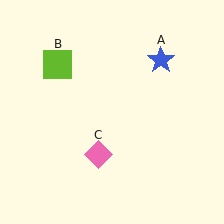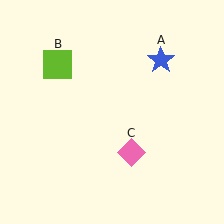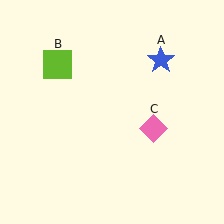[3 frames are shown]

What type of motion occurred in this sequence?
The pink diamond (object C) rotated counterclockwise around the center of the scene.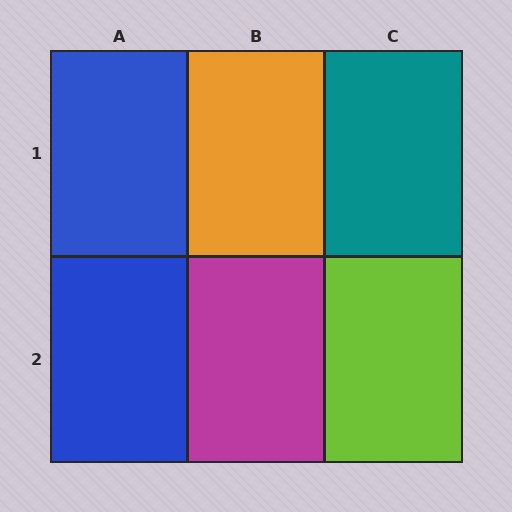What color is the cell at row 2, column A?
Blue.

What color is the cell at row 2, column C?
Lime.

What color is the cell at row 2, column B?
Magenta.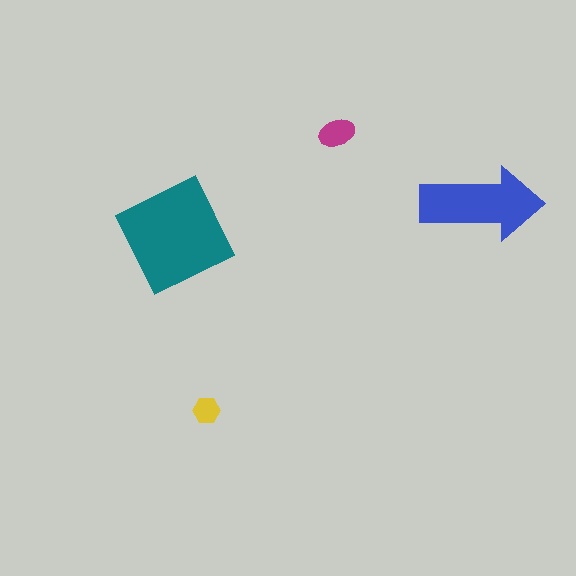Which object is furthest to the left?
The teal square is leftmost.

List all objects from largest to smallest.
The teal square, the blue arrow, the magenta ellipse, the yellow hexagon.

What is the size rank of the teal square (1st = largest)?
1st.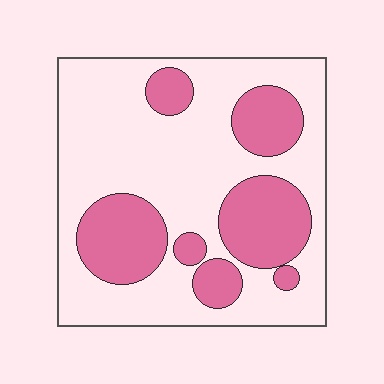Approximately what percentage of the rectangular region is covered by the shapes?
Approximately 30%.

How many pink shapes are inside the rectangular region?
7.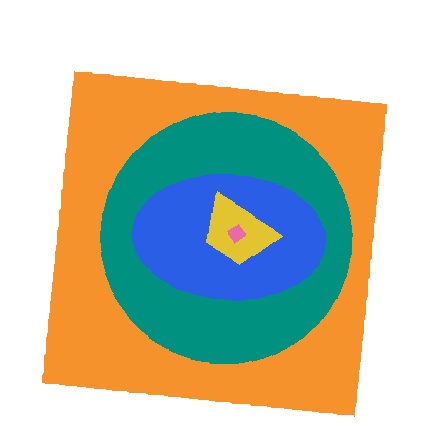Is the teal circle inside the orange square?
Yes.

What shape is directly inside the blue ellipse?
The yellow trapezoid.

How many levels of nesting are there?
5.